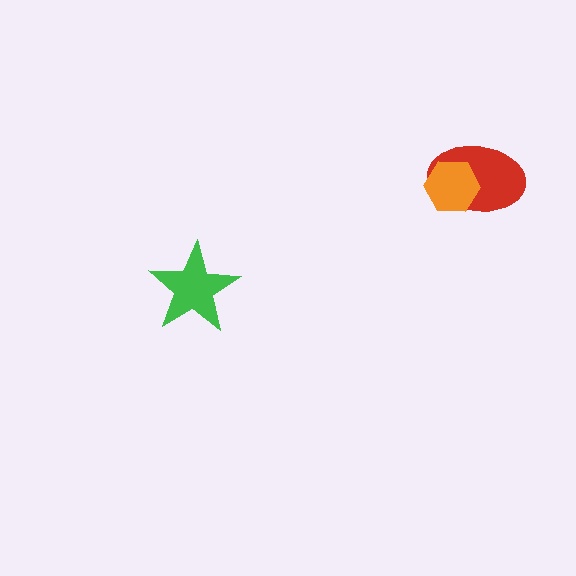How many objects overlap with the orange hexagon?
1 object overlaps with the orange hexagon.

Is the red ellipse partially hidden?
Yes, it is partially covered by another shape.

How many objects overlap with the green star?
0 objects overlap with the green star.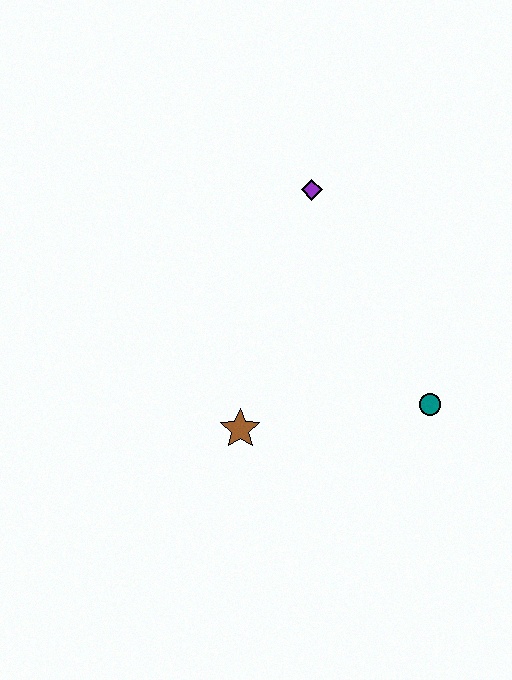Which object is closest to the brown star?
The teal circle is closest to the brown star.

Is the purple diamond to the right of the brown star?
Yes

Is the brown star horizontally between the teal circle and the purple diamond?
No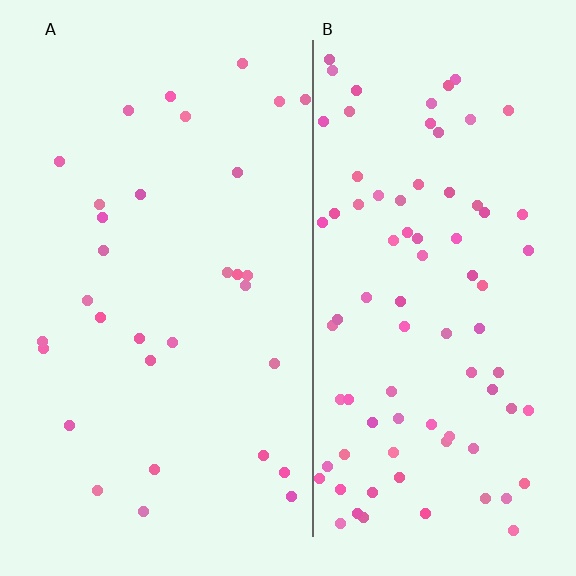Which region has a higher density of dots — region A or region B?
B (the right).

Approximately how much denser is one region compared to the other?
Approximately 2.6× — region B over region A.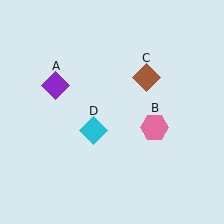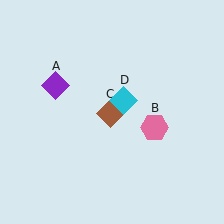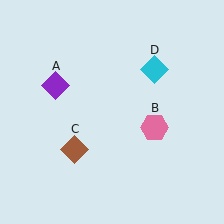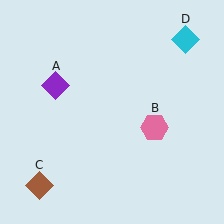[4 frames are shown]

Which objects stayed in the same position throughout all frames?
Purple diamond (object A) and pink hexagon (object B) remained stationary.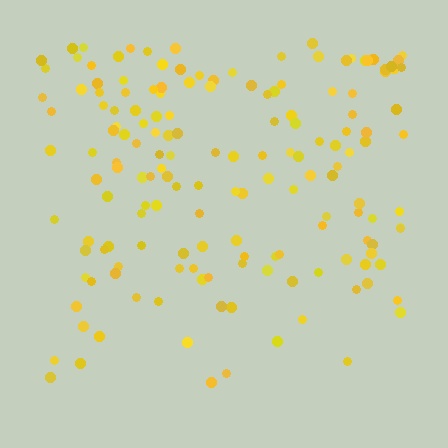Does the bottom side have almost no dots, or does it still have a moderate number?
Still a moderate number, just noticeably fewer than the top.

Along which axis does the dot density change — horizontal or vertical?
Vertical.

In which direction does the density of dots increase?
From bottom to top, with the top side densest.